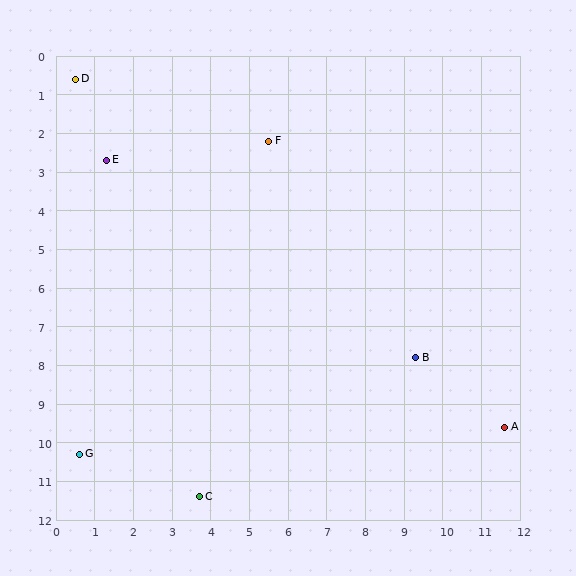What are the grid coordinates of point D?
Point D is at approximately (0.5, 0.6).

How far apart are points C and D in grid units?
Points C and D are about 11.3 grid units apart.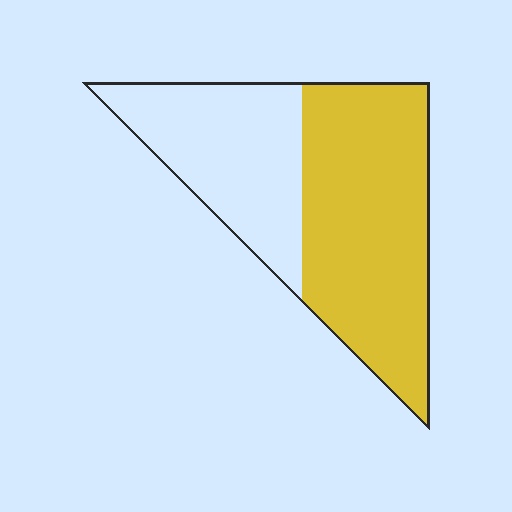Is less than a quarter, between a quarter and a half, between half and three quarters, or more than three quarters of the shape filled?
Between half and three quarters.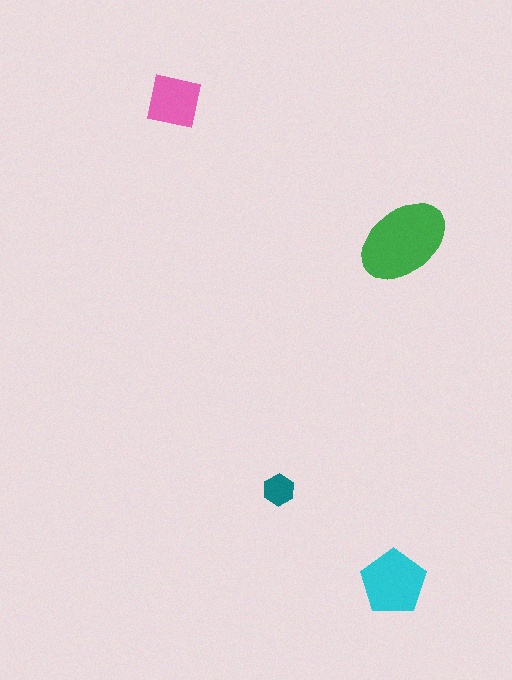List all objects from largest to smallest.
The green ellipse, the cyan pentagon, the pink square, the teal hexagon.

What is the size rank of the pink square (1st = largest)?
3rd.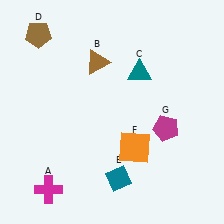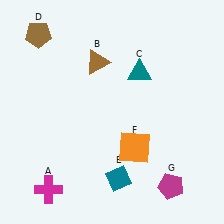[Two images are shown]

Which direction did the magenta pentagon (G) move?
The magenta pentagon (G) moved down.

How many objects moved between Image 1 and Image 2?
1 object moved between the two images.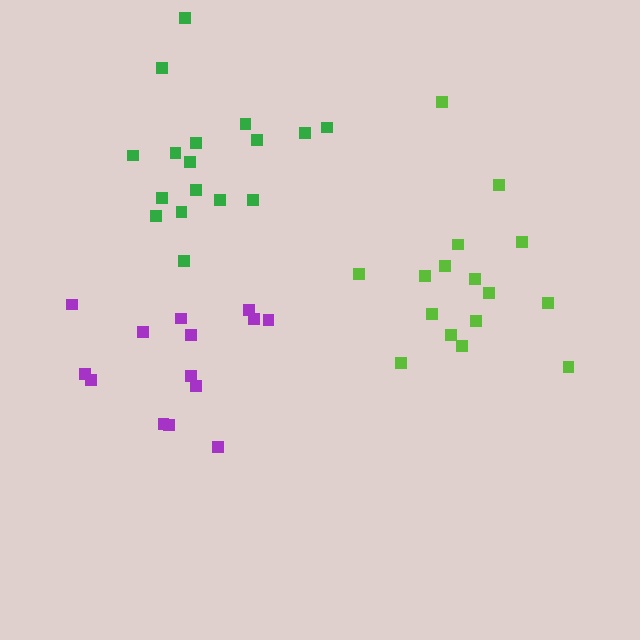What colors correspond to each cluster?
The clusters are colored: green, lime, purple.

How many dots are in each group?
Group 1: 17 dots, Group 2: 16 dots, Group 3: 14 dots (47 total).